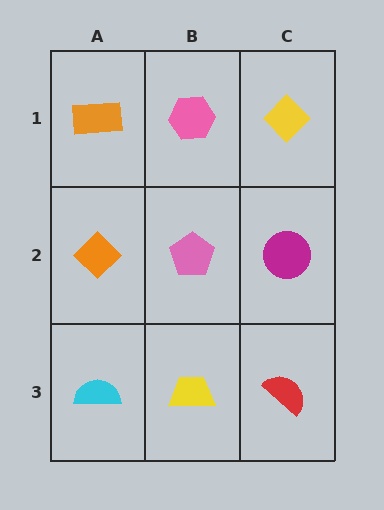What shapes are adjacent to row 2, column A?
An orange rectangle (row 1, column A), a cyan semicircle (row 3, column A), a pink pentagon (row 2, column B).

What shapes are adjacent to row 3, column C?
A magenta circle (row 2, column C), a yellow trapezoid (row 3, column B).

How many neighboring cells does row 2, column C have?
3.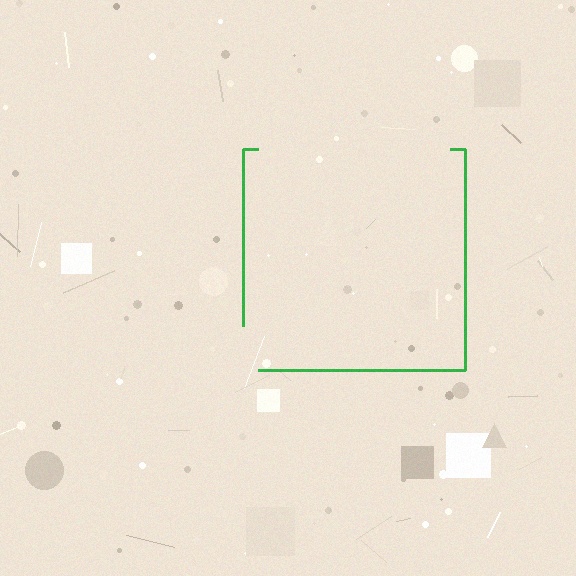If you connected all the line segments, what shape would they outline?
They would outline a square.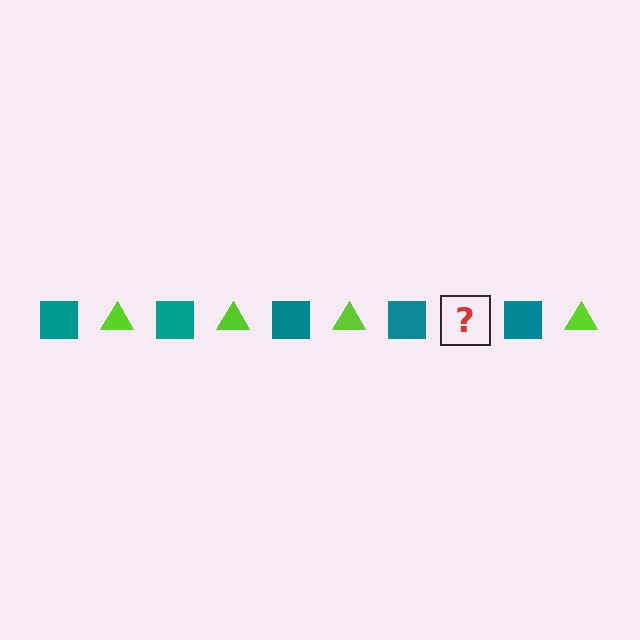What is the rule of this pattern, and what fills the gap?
The rule is that the pattern alternates between teal square and lime triangle. The gap should be filled with a lime triangle.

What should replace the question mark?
The question mark should be replaced with a lime triangle.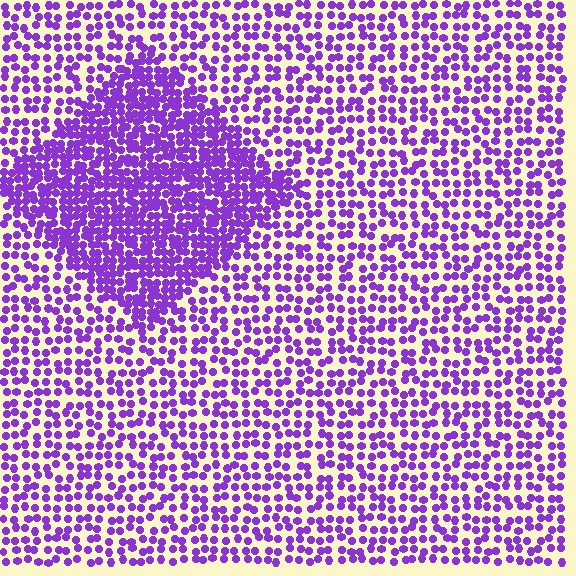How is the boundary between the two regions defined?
The boundary is defined by a change in element density (approximately 2.0x ratio). All elements are the same color, size, and shape.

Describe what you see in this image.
The image contains small purple elements arranged at two different densities. A diamond-shaped region is visible where the elements are more densely packed than the surrounding area.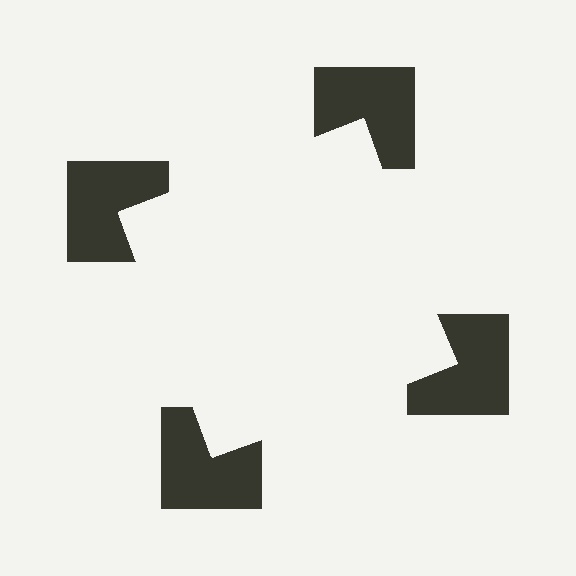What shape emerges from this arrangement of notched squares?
An illusory square — its edges are inferred from the aligned wedge cuts in the notched squares, not physically drawn.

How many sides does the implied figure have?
4 sides.